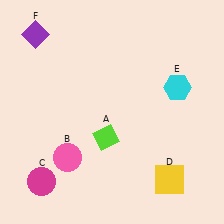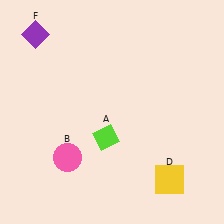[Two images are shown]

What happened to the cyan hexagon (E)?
The cyan hexagon (E) was removed in Image 2. It was in the top-right area of Image 1.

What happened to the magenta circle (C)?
The magenta circle (C) was removed in Image 2. It was in the bottom-left area of Image 1.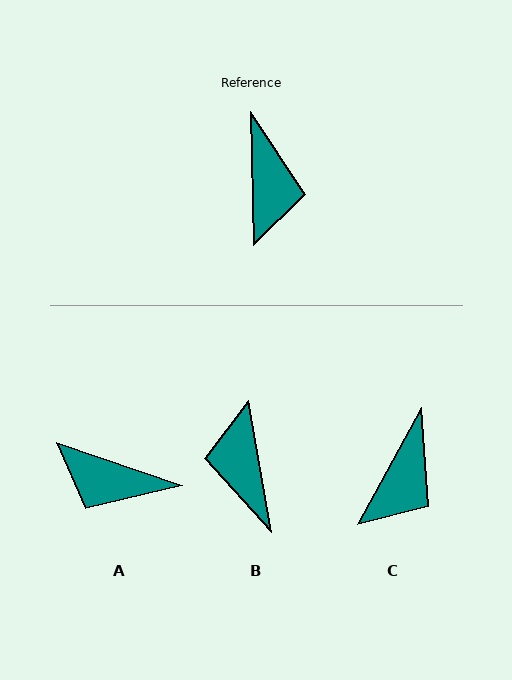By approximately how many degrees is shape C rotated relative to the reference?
Approximately 30 degrees clockwise.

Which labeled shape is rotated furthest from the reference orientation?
B, about 171 degrees away.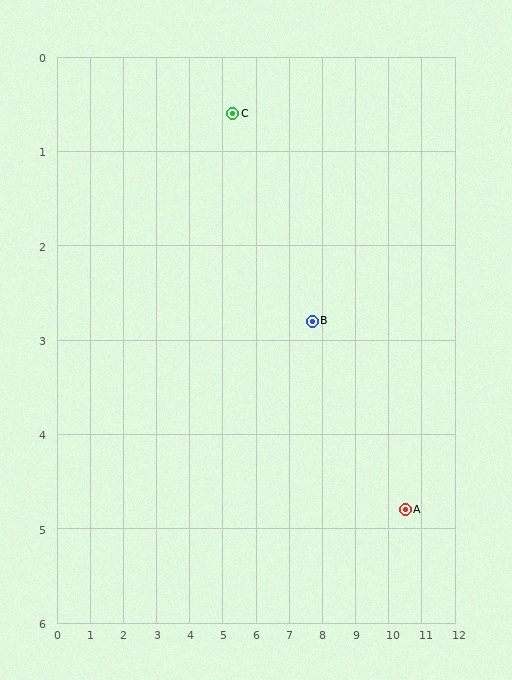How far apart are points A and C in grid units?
Points A and C are about 6.7 grid units apart.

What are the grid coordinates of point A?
Point A is at approximately (10.5, 4.8).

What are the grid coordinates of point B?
Point B is at approximately (7.7, 2.8).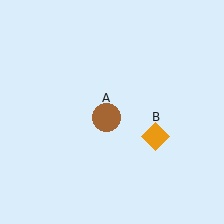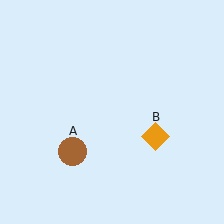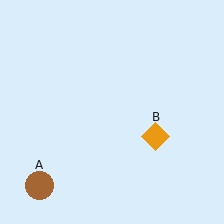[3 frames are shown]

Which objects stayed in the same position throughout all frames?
Orange diamond (object B) remained stationary.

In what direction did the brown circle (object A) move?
The brown circle (object A) moved down and to the left.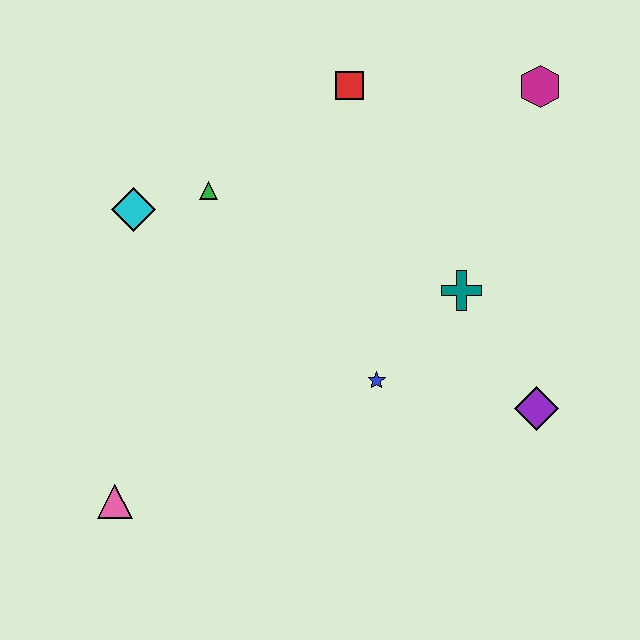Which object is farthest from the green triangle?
The purple diamond is farthest from the green triangle.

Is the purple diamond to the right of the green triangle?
Yes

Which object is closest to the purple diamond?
The teal cross is closest to the purple diamond.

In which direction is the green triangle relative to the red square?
The green triangle is to the left of the red square.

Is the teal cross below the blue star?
No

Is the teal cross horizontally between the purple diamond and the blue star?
Yes